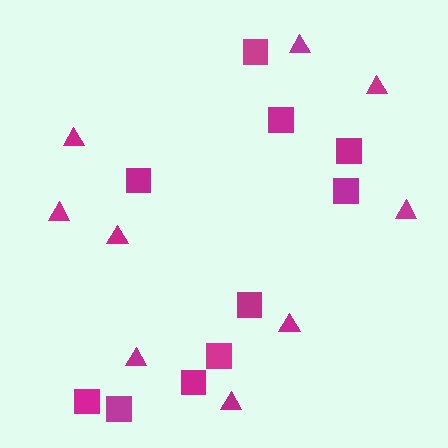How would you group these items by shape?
There are 2 groups: one group of triangles (9) and one group of squares (10).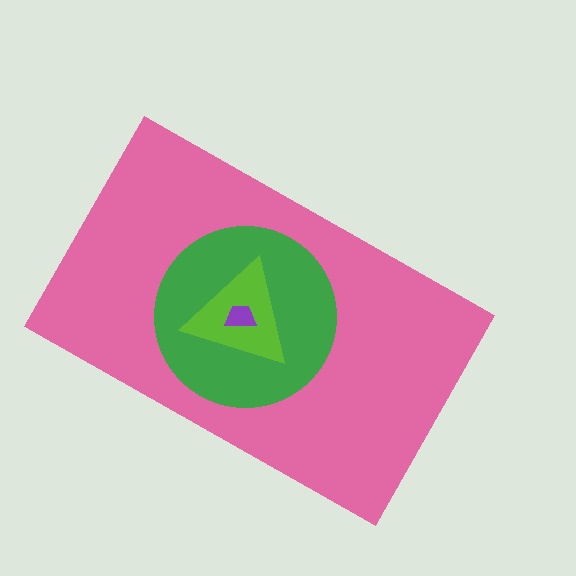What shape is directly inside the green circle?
The lime triangle.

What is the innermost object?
The purple trapezoid.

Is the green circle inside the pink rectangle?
Yes.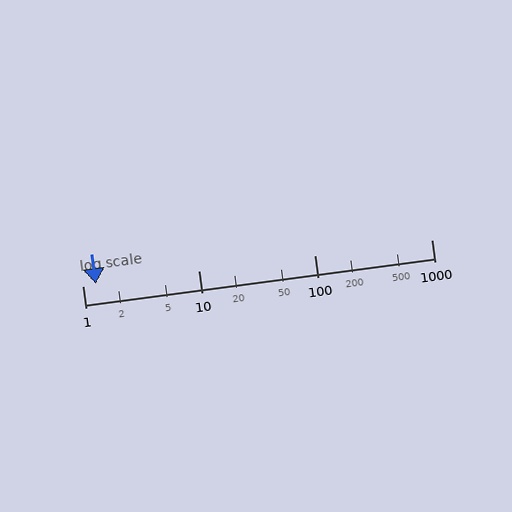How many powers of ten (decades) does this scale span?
The scale spans 3 decades, from 1 to 1000.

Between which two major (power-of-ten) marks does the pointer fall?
The pointer is between 1 and 10.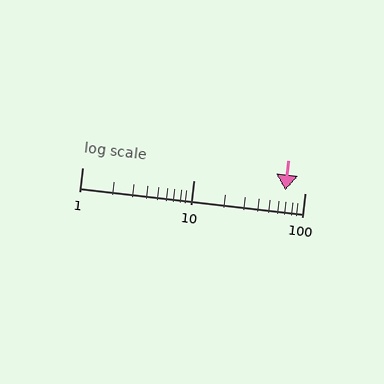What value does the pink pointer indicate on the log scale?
The pointer indicates approximately 67.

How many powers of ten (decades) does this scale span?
The scale spans 2 decades, from 1 to 100.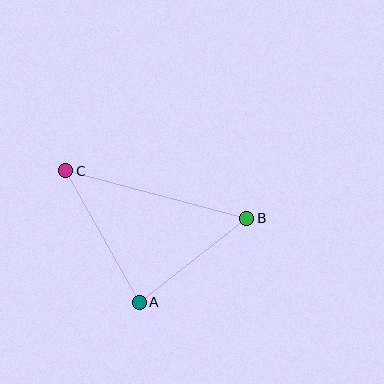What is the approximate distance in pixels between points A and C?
The distance between A and C is approximately 151 pixels.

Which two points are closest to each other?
Points A and B are closest to each other.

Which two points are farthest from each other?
Points B and C are farthest from each other.